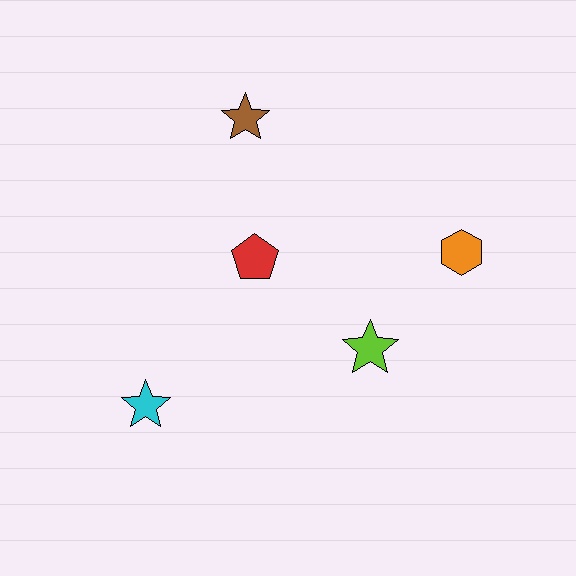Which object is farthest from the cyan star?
The orange hexagon is farthest from the cyan star.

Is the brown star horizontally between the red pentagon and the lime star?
No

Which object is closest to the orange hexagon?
The lime star is closest to the orange hexagon.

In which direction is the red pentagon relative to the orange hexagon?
The red pentagon is to the left of the orange hexagon.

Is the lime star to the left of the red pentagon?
No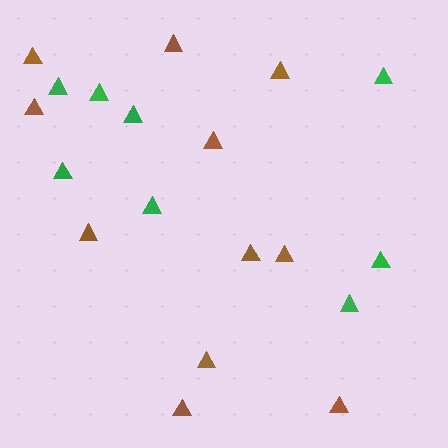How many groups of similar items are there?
There are 2 groups: one group of brown triangles (11) and one group of green triangles (8).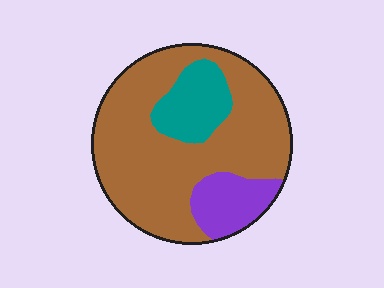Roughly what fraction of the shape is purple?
Purple covers around 15% of the shape.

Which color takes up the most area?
Brown, at roughly 70%.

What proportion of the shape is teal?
Teal takes up about one eighth (1/8) of the shape.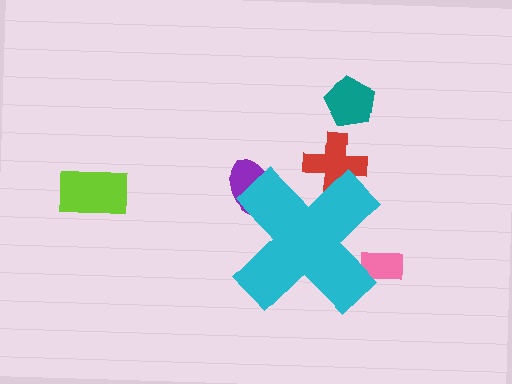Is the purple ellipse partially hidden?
Yes, the purple ellipse is partially hidden behind the cyan cross.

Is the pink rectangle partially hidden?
Yes, the pink rectangle is partially hidden behind the cyan cross.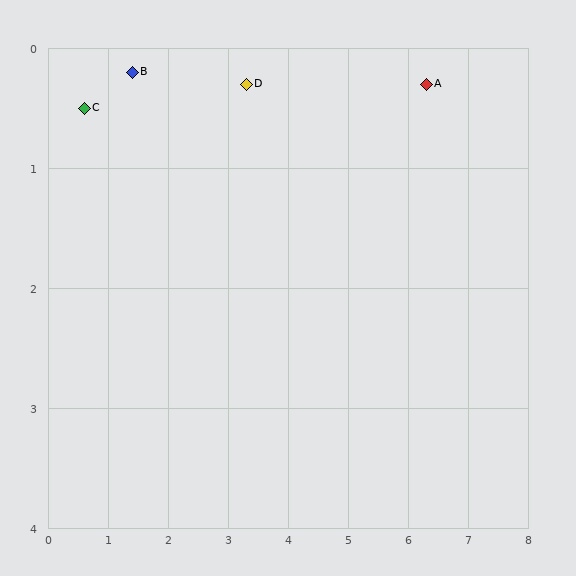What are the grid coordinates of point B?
Point B is at approximately (1.4, 0.2).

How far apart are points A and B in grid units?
Points A and B are about 4.9 grid units apart.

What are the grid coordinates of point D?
Point D is at approximately (3.3, 0.3).